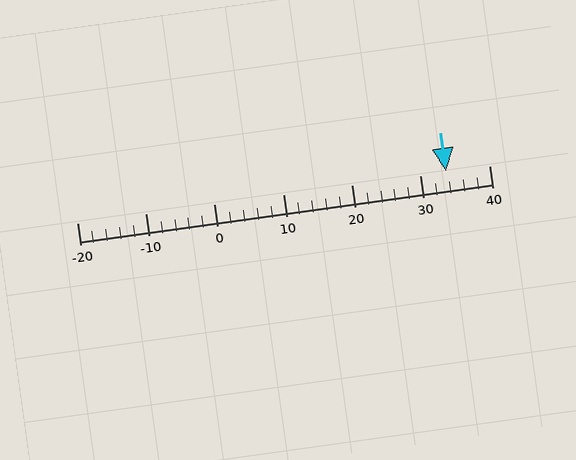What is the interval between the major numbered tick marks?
The major tick marks are spaced 10 units apart.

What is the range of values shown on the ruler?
The ruler shows values from -20 to 40.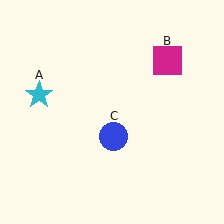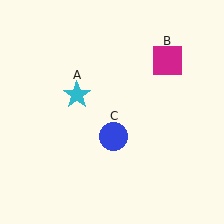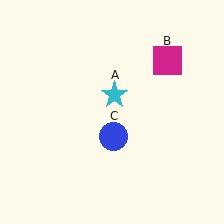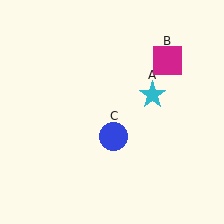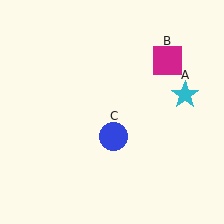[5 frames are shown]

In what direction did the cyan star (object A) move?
The cyan star (object A) moved right.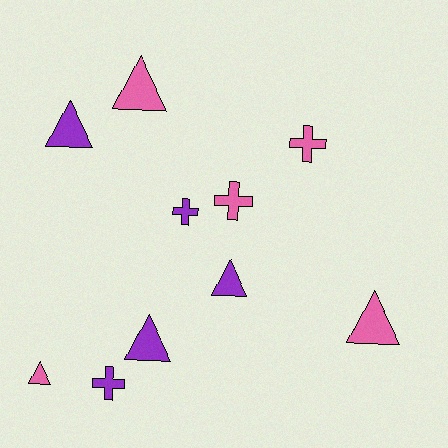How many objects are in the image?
There are 10 objects.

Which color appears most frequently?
Purple, with 5 objects.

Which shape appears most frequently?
Triangle, with 6 objects.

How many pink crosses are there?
There are 2 pink crosses.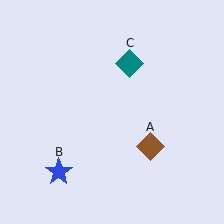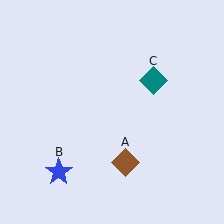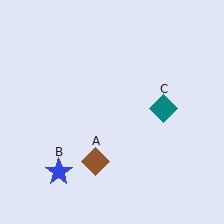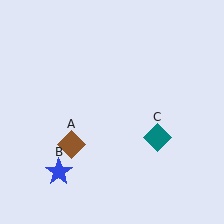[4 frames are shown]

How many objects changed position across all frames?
2 objects changed position: brown diamond (object A), teal diamond (object C).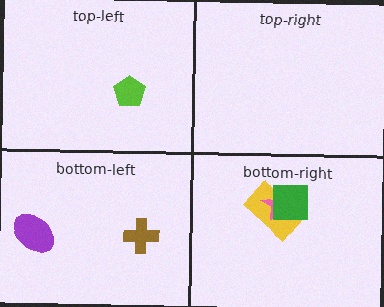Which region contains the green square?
The bottom-right region.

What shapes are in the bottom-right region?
The yellow rectangle, the pink star, the green square.